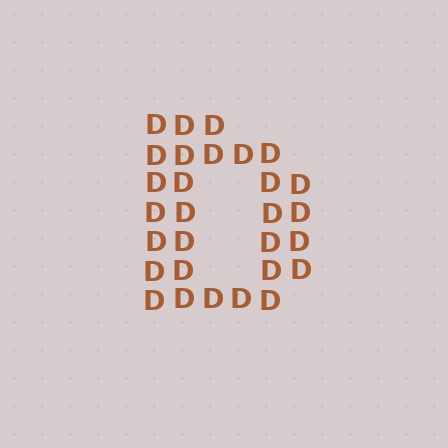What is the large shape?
The large shape is the letter D.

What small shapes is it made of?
It is made of small letter D's.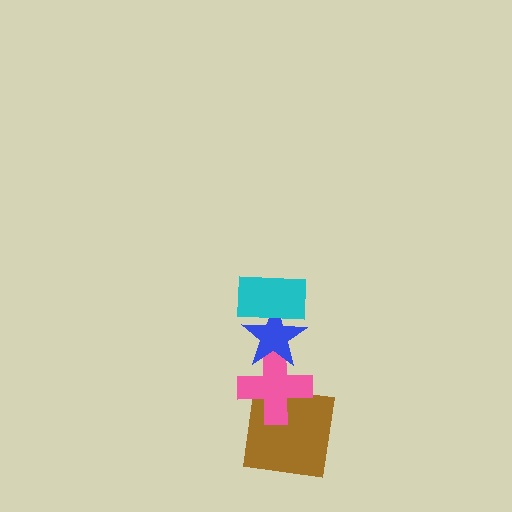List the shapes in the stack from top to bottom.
From top to bottom: the cyan rectangle, the blue star, the pink cross, the brown square.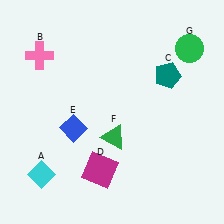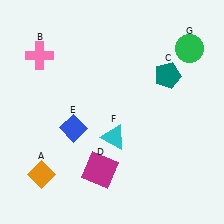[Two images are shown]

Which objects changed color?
A changed from cyan to orange. F changed from green to cyan.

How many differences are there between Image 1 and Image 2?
There are 2 differences between the two images.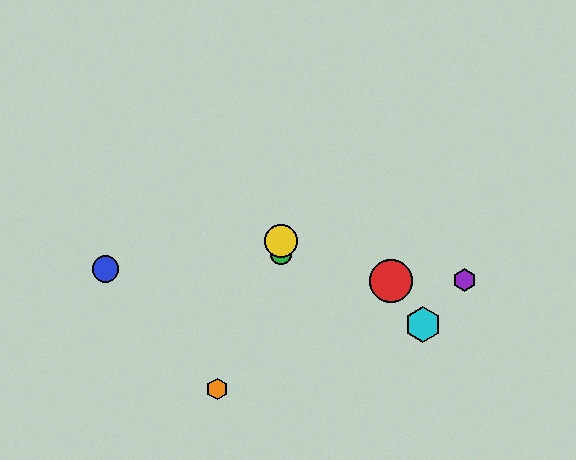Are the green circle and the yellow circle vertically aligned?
Yes, both are at x≈281.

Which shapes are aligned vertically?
The green circle, the yellow circle are aligned vertically.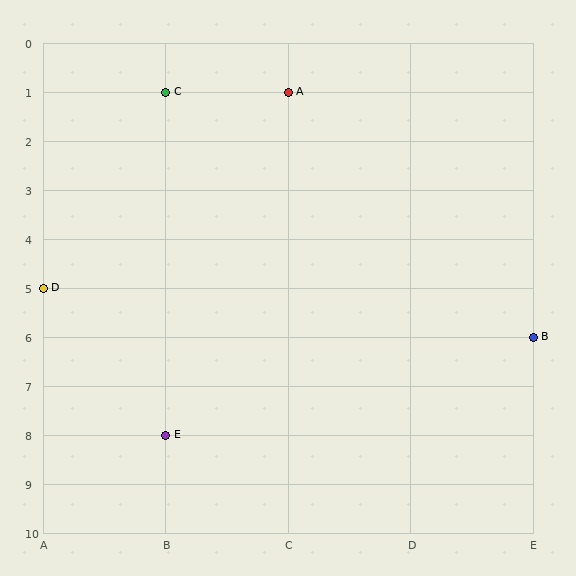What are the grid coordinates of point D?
Point D is at grid coordinates (A, 5).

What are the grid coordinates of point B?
Point B is at grid coordinates (E, 6).